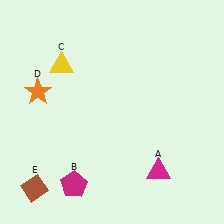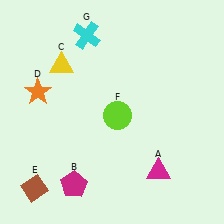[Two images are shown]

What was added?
A lime circle (F), a cyan cross (G) were added in Image 2.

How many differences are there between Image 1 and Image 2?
There are 2 differences between the two images.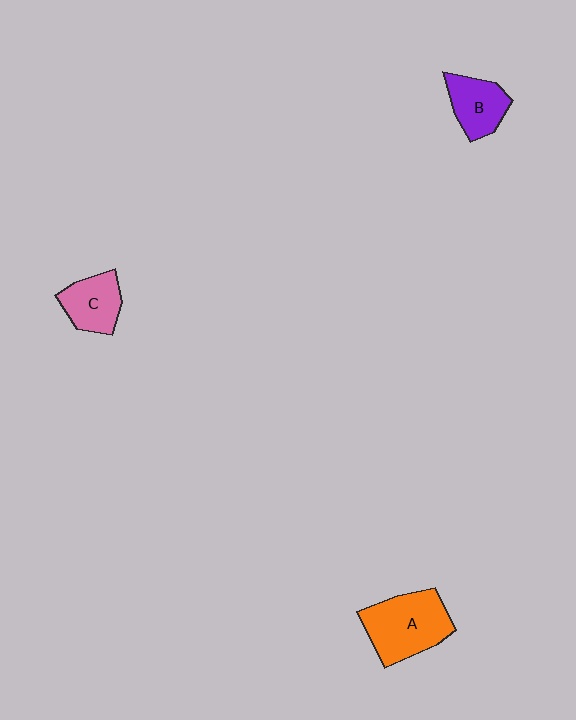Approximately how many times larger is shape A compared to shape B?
Approximately 1.6 times.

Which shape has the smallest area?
Shape B (purple).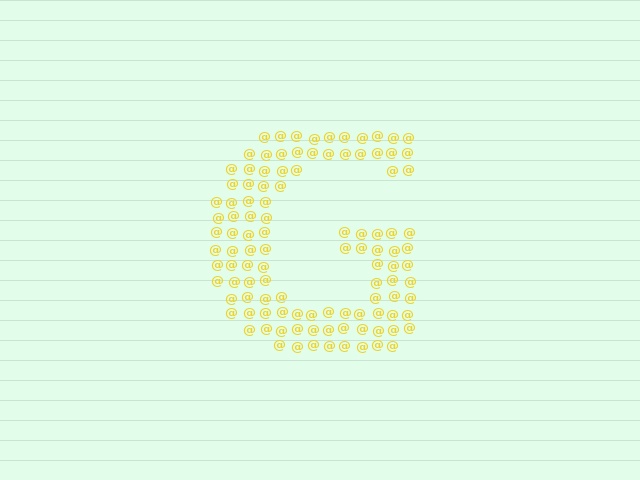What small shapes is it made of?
It is made of small at signs.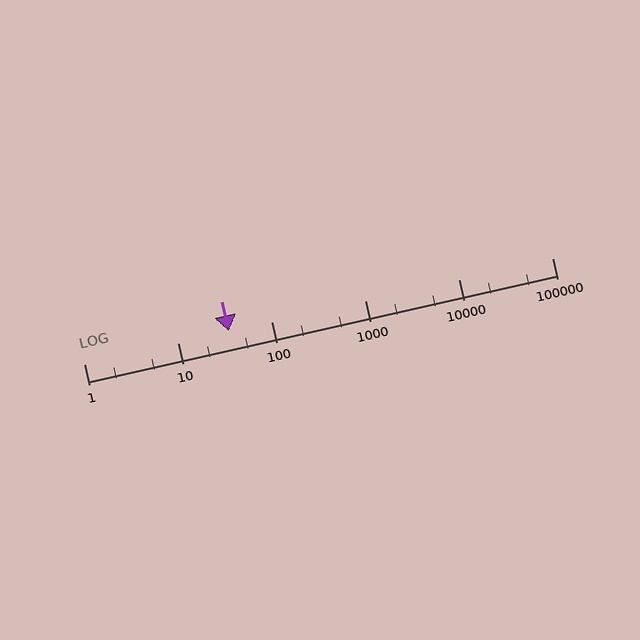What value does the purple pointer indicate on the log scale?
The pointer indicates approximately 35.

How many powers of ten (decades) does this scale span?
The scale spans 5 decades, from 1 to 100000.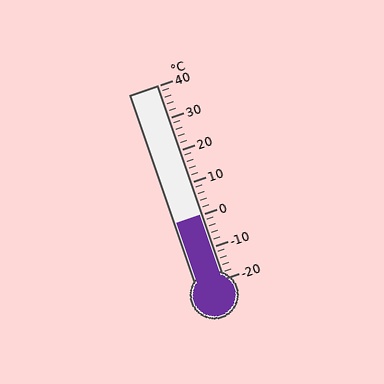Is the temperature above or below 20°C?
The temperature is below 20°C.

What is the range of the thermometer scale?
The thermometer scale ranges from -20°C to 40°C.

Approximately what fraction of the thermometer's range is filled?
The thermometer is filled to approximately 35% of its range.